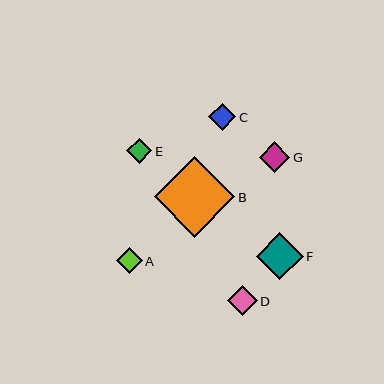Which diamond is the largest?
Diamond B is the largest with a size of approximately 81 pixels.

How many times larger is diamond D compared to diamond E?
Diamond D is approximately 1.2 times the size of diamond E.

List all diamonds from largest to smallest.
From largest to smallest: B, F, G, D, C, A, E.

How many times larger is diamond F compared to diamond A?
Diamond F is approximately 1.9 times the size of diamond A.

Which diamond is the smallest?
Diamond E is the smallest with a size of approximately 25 pixels.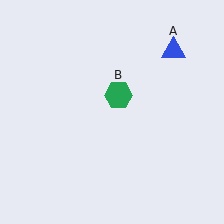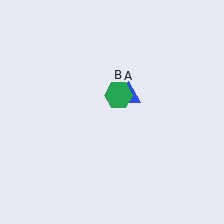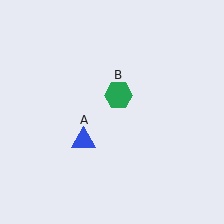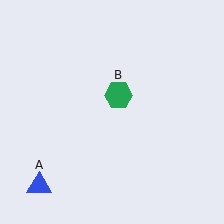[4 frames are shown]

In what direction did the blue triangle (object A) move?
The blue triangle (object A) moved down and to the left.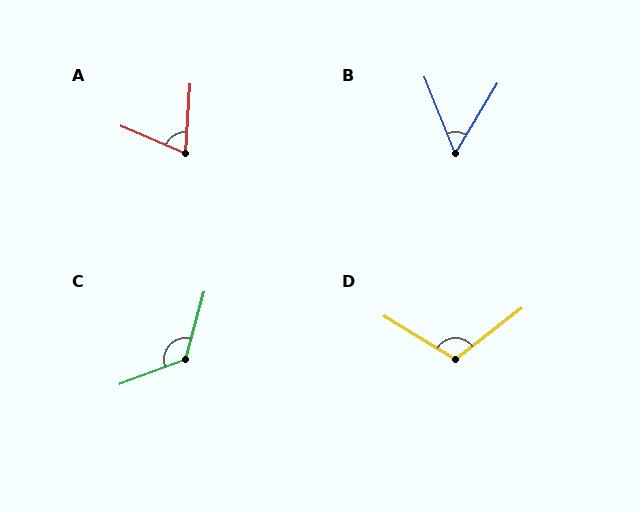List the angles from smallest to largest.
B (53°), A (71°), D (111°), C (126°).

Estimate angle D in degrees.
Approximately 111 degrees.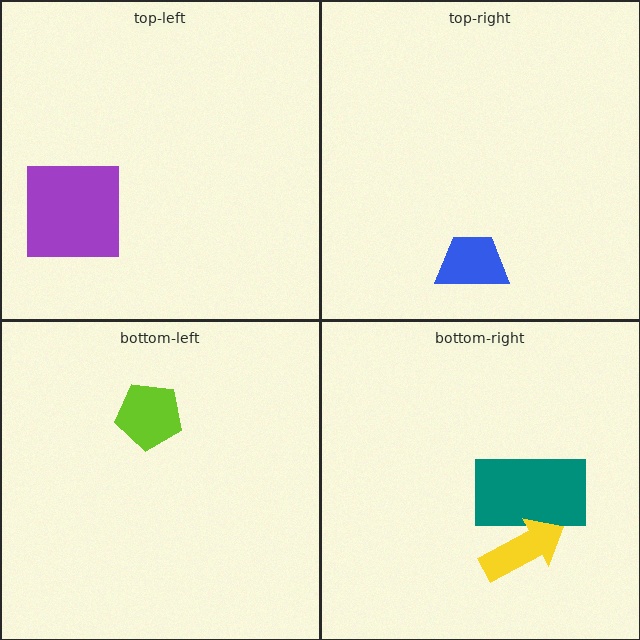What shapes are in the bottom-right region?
The teal rectangle, the yellow arrow.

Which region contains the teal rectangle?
The bottom-right region.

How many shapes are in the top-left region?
1.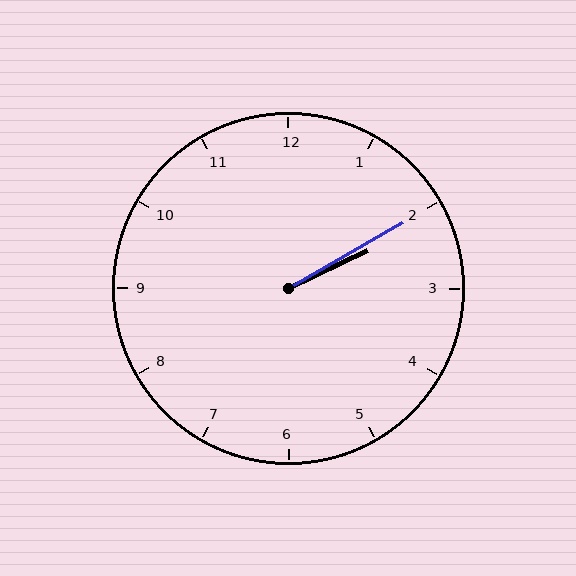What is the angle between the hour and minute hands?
Approximately 5 degrees.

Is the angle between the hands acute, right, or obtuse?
It is acute.